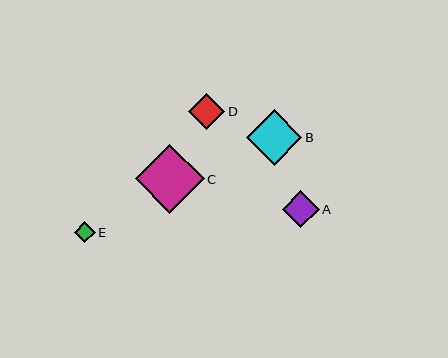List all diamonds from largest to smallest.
From largest to smallest: C, B, A, D, E.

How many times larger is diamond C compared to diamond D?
Diamond C is approximately 1.9 times the size of diamond D.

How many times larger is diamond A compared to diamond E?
Diamond A is approximately 1.7 times the size of diamond E.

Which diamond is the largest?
Diamond C is the largest with a size of approximately 69 pixels.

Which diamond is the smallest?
Diamond E is the smallest with a size of approximately 21 pixels.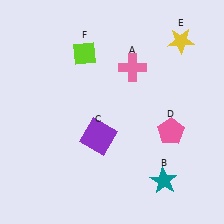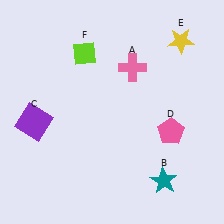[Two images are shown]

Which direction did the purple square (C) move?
The purple square (C) moved left.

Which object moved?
The purple square (C) moved left.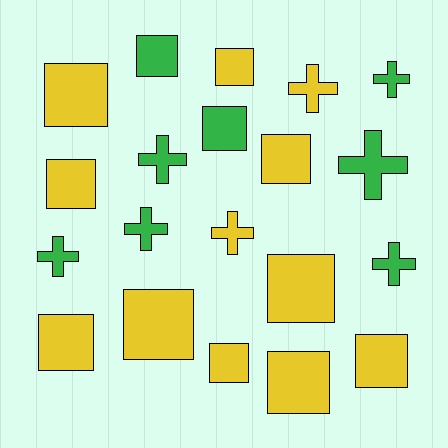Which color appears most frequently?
Yellow, with 12 objects.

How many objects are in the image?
There are 20 objects.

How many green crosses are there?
There are 6 green crosses.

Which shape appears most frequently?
Square, with 12 objects.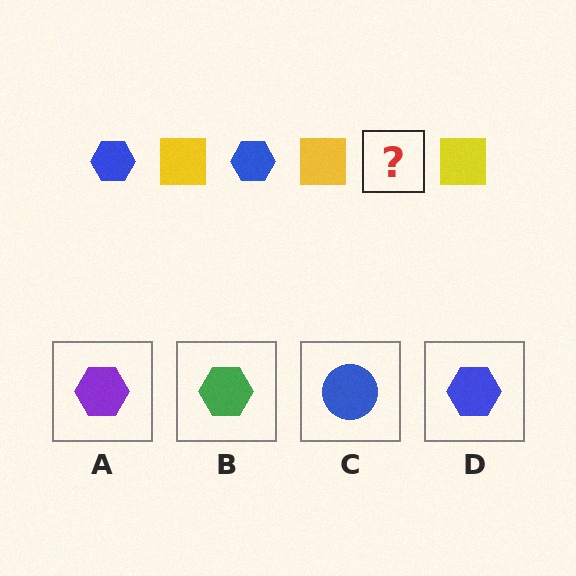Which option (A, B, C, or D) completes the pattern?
D.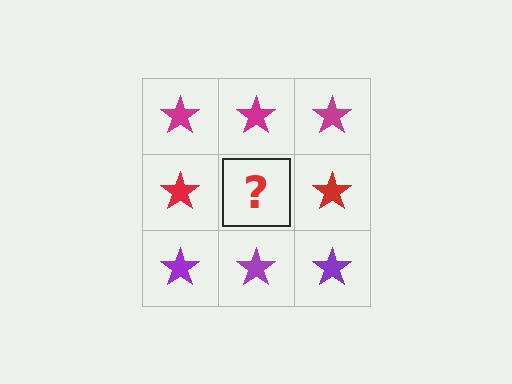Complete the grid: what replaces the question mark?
The question mark should be replaced with a red star.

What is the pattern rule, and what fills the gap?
The rule is that each row has a consistent color. The gap should be filled with a red star.